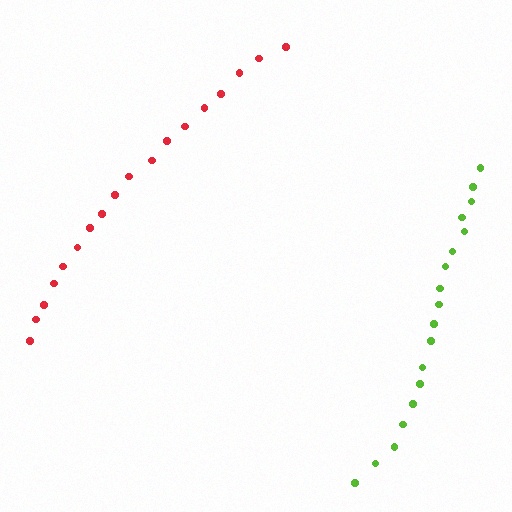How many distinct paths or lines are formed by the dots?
There are 2 distinct paths.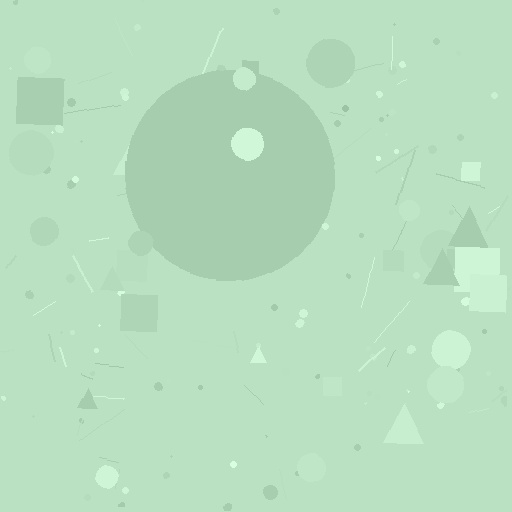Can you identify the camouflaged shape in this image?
The camouflaged shape is a circle.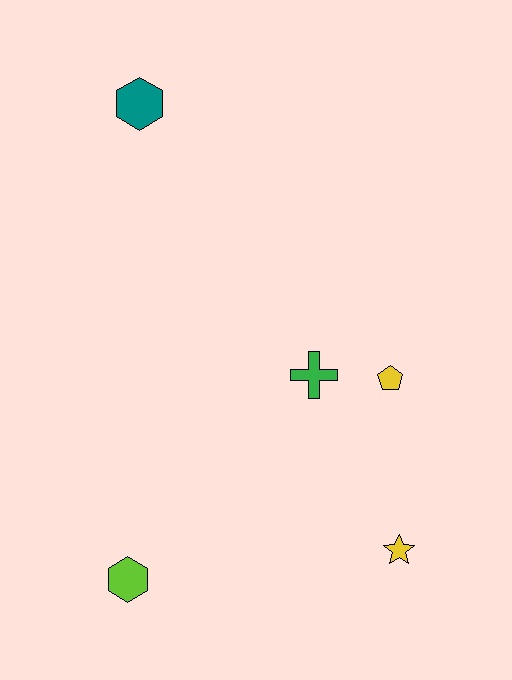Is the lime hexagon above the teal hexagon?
No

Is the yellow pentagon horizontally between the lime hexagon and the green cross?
No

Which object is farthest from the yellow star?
The teal hexagon is farthest from the yellow star.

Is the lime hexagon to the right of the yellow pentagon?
No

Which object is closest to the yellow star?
The yellow pentagon is closest to the yellow star.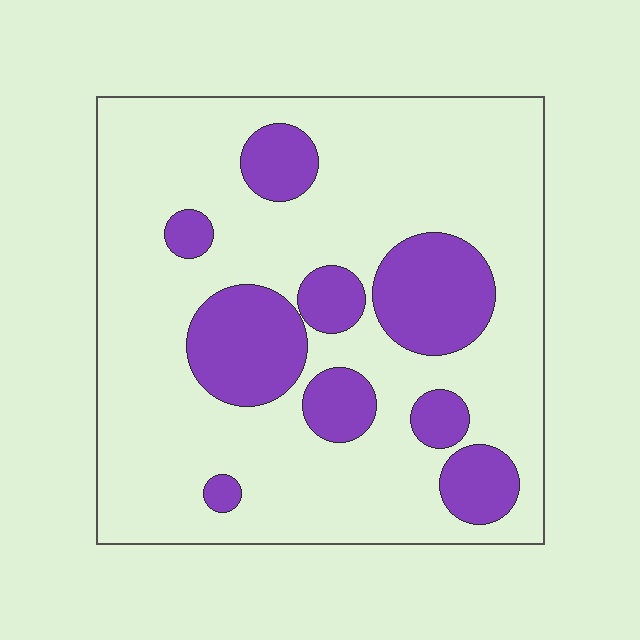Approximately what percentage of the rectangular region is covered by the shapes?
Approximately 25%.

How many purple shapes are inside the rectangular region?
9.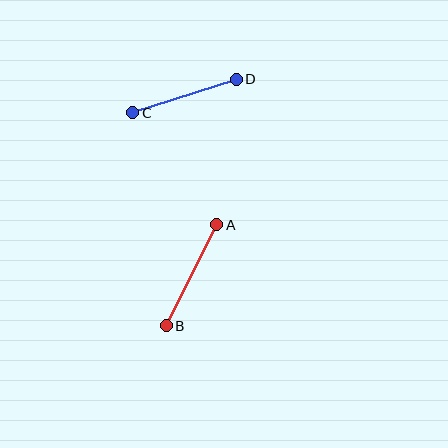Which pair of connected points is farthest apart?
Points A and B are farthest apart.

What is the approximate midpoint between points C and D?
The midpoint is at approximately (184, 96) pixels.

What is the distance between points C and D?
The distance is approximately 109 pixels.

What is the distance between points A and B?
The distance is approximately 113 pixels.